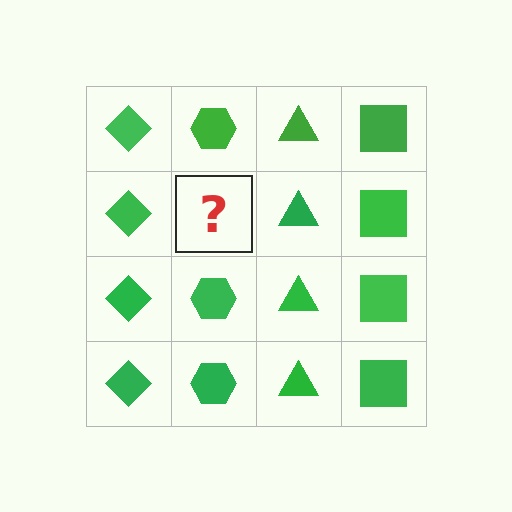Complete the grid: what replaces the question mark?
The question mark should be replaced with a green hexagon.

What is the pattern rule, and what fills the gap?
The rule is that each column has a consistent shape. The gap should be filled with a green hexagon.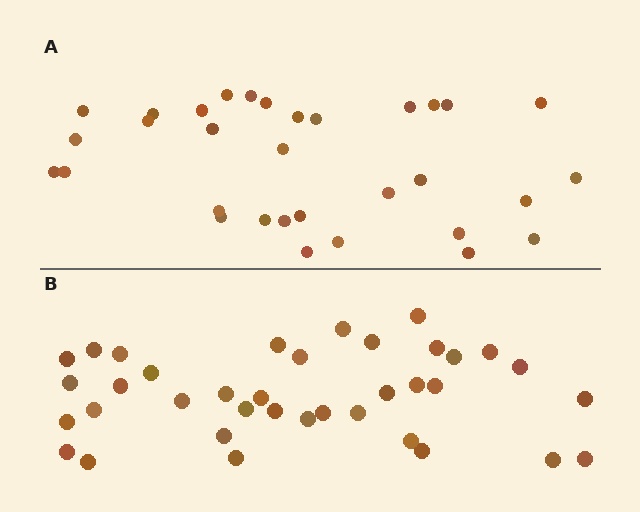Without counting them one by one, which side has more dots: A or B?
Region B (the bottom region) has more dots.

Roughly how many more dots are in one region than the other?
Region B has about 5 more dots than region A.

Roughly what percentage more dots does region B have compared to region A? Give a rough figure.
About 15% more.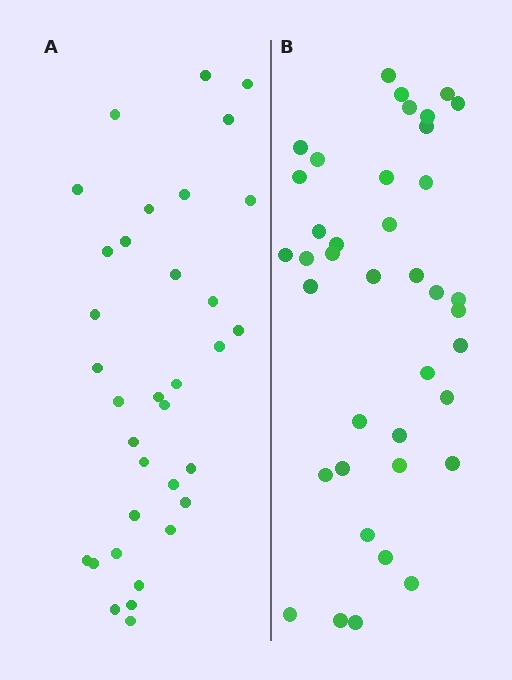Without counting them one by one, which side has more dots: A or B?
Region B (the right region) has more dots.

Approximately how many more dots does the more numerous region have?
Region B has about 5 more dots than region A.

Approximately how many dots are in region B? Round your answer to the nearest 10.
About 40 dots. (The exact count is 39, which rounds to 40.)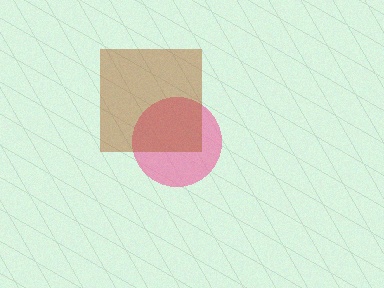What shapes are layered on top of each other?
The layered shapes are: a pink circle, a brown square.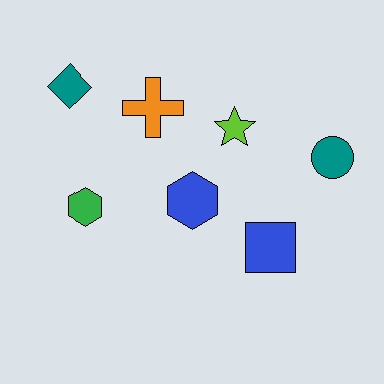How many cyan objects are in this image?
There are no cyan objects.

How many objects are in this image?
There are 7 objects.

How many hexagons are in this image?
There are 2 hexagons.